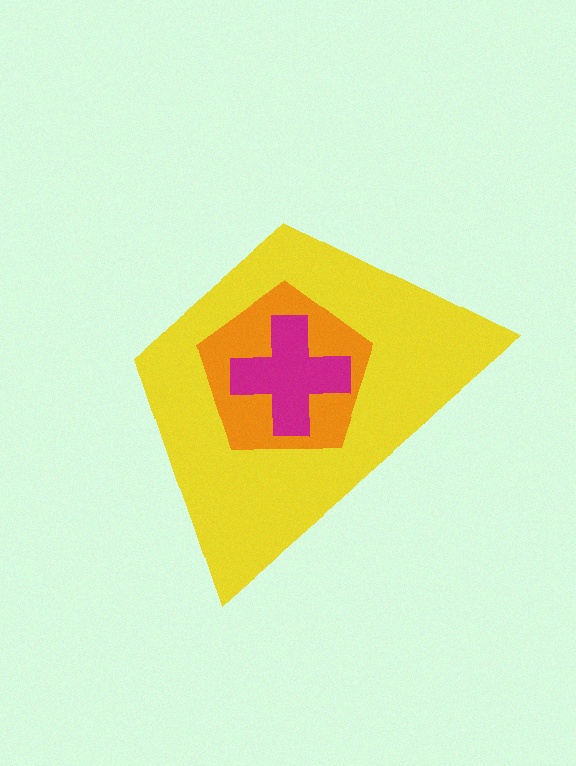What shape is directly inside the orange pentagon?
The magenta cross.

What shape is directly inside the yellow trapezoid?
The orange pentagon.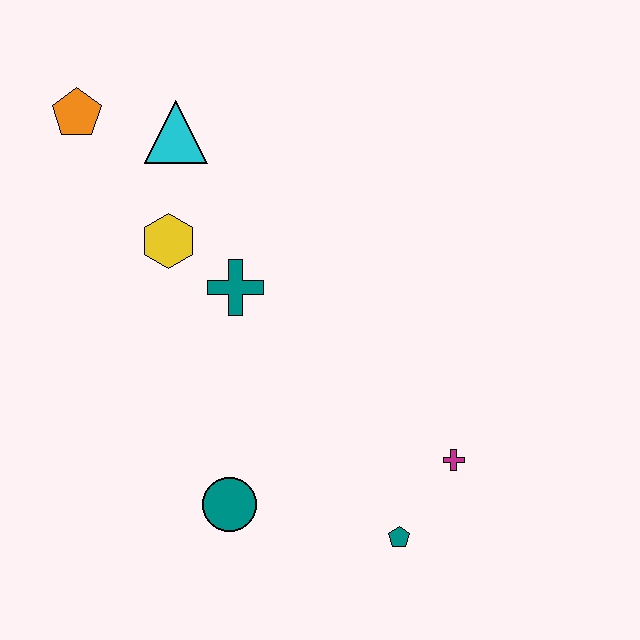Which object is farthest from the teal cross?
The teal pentagon is farthest from the teal cross.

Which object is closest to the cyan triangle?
The orange pentagon is closest to the cyan triangle.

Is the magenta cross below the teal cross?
Yes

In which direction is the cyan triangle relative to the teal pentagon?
The cyan triangle is above the teal pentagon.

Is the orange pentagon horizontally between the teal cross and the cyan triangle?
No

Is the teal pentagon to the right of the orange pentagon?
Yes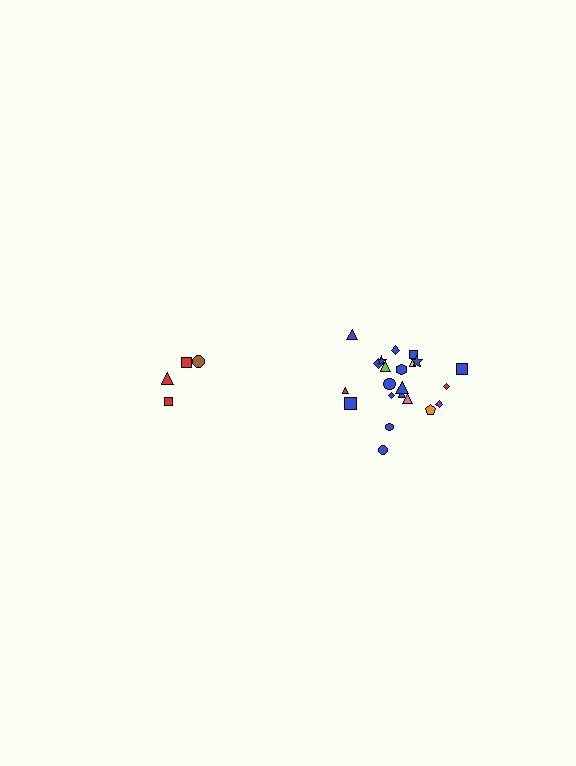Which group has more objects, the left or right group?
The right group.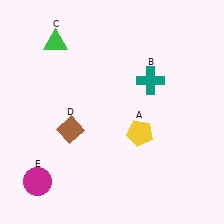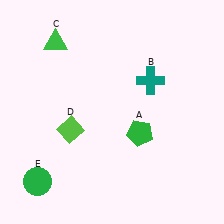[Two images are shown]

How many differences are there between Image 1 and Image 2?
There are 3 differences between the two images.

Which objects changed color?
A changed from yellow to green. D changed from brown to lime. E changed from magenta to green.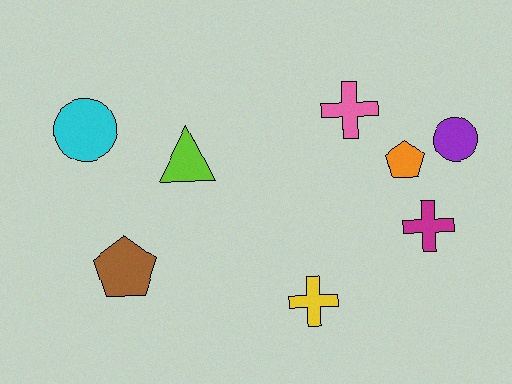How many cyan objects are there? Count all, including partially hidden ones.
There is 1 cyan object.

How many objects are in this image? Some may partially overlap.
There are 8 objects.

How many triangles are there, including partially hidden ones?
There is 1 triangle.